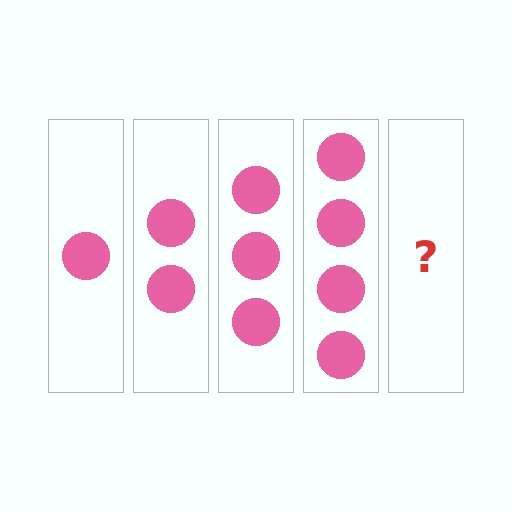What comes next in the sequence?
The next element should be 5 circles.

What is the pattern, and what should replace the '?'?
The pattern is that each step adds one more circle. The '?' should be 5 circles.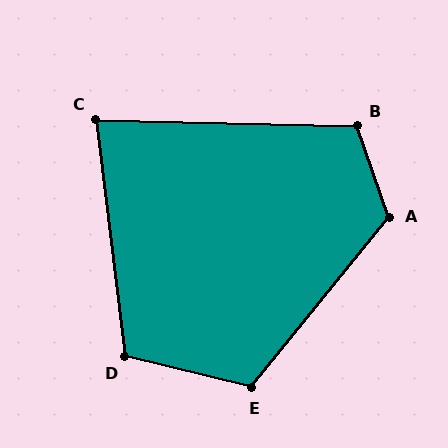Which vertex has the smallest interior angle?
C, at approximately 82 degrees.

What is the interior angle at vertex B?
Approximately 111 degrees (obtuse).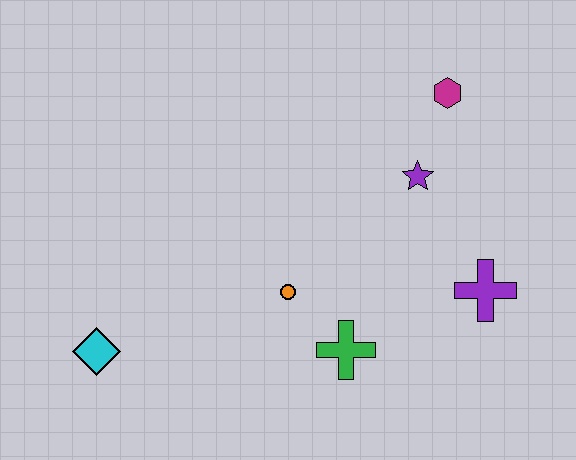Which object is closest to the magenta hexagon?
The purple star is closest to the magenta hexagon.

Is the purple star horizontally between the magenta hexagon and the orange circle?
Yes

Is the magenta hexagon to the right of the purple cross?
No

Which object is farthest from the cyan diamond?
The magenta hexagon is farthest from the cyan diamond.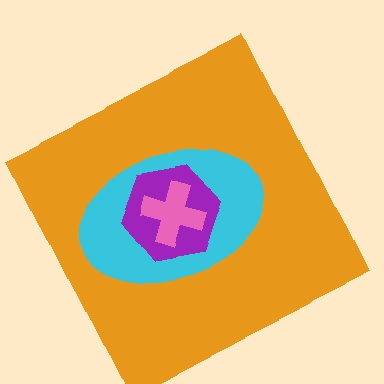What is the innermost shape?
The pink cross.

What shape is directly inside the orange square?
The cyan ellipse.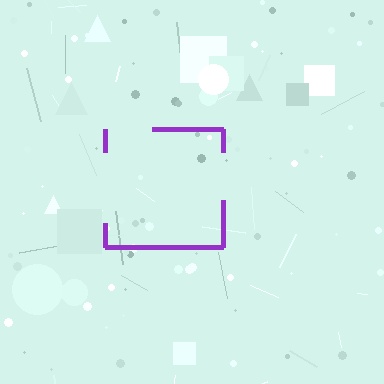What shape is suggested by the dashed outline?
The dashed outline suggests a square.